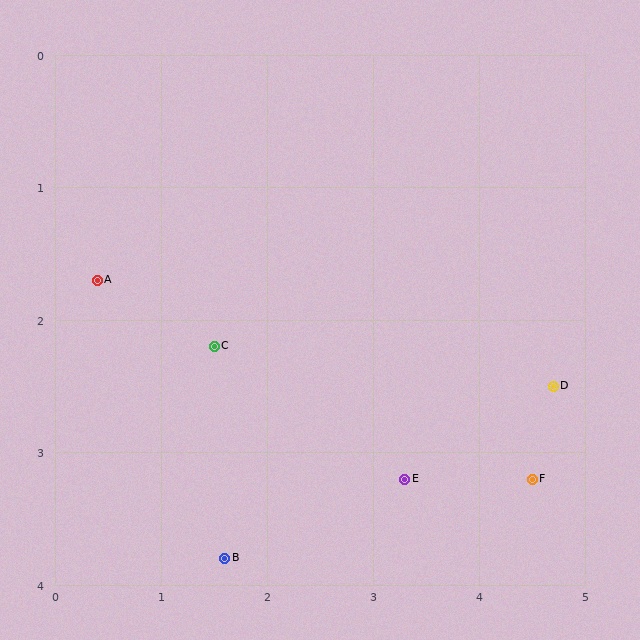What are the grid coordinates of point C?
Point C is at approximately (1.5, 2.2).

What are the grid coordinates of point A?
Point A is at approximately (0.4, 1.7).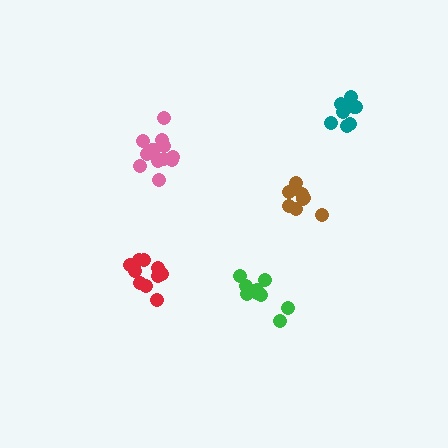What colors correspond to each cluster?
The clusters are colored: red, green, pink, brown, teal.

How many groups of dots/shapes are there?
There are 5 groups.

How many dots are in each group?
Group 1: 10 dots, Group 2: 9 dots, Group 3: 13 dots, Group 4: 8 dots, Group 5: 9 dots (49 total).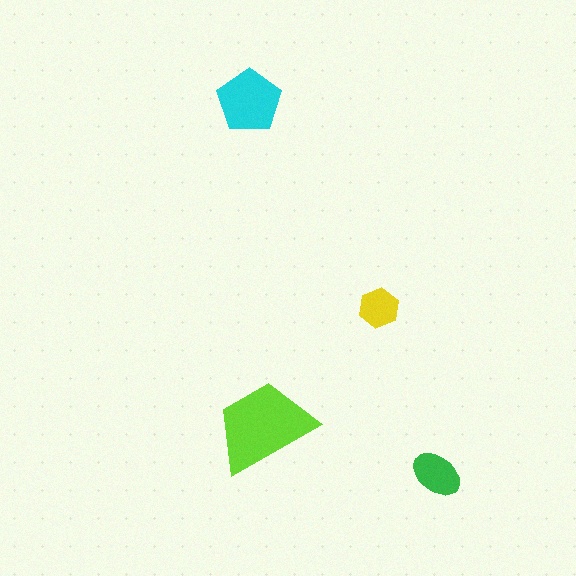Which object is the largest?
The lime trapezoid.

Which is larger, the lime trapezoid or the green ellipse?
The lime trapezoid.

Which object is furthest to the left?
The cyan pentagon is leftmost.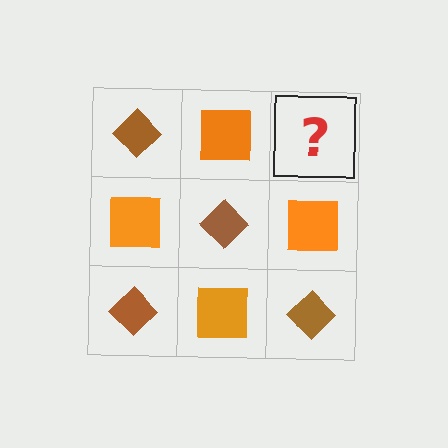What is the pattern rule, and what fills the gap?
The rule is that it alternates brown diamond and orange square in a checkerboard pattern. The gap should be filled with a brown diamond.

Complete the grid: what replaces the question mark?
The question mark should be replaced with a brown diamond.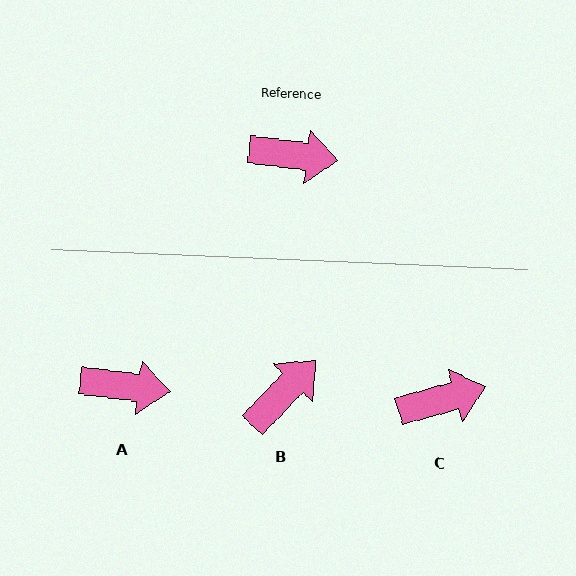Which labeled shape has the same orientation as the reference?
A.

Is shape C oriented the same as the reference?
No, it is off by about 23 degrees.